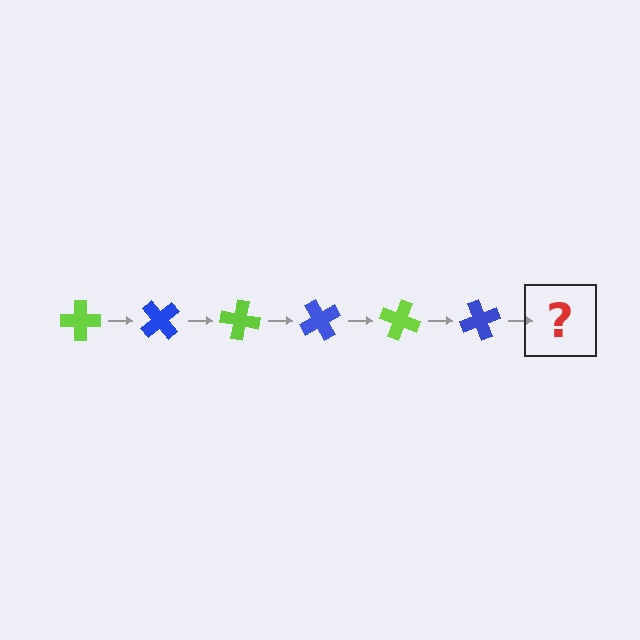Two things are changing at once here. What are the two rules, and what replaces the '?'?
The two rules are that it rotates 50 degrees each step and the color cycles through lime and blue. The '?' should be a lime cross, rotated 300 degrees from the start.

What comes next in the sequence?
The next element should be a lime cross, rotated 300 degrees from the start.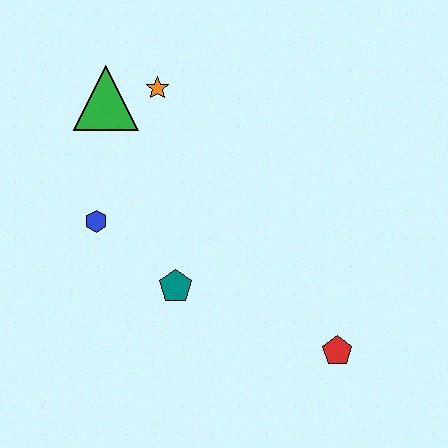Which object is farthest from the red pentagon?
The green triangle is farthest from the red pentagon.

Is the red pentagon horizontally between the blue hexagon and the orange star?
No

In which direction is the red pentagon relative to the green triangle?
The red pentagon is below the green triangle.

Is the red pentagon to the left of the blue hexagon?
No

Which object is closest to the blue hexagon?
The teal pentagon is closest to the blue hexagon.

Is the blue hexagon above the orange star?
No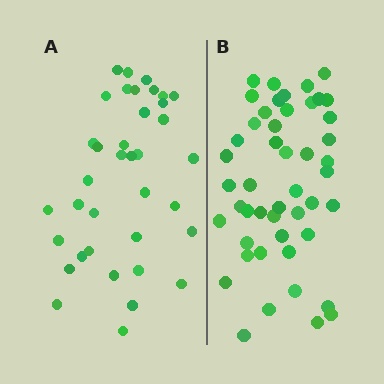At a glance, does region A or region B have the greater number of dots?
Region B (the right region) has more dots.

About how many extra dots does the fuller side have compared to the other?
Region B has roughly 12 or so more dots than region A.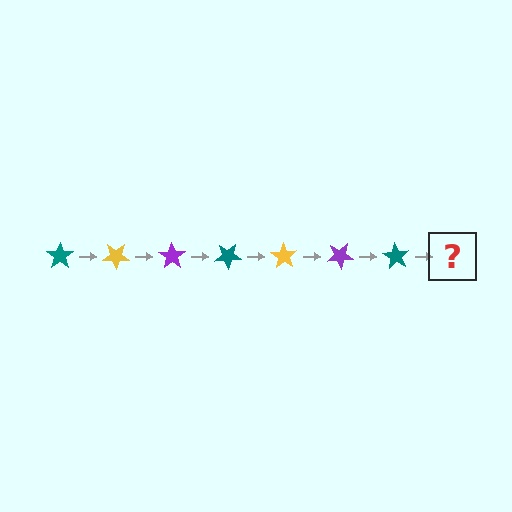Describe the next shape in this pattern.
It should be a yellow star, rotated 245 degrees from the start.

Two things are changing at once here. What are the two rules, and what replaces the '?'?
The two rules are that it rotates 35 degrees each step and the color cycles through teal, yellow, and purple. The '?' should be a yellow star, rotated 245 degrees from the start.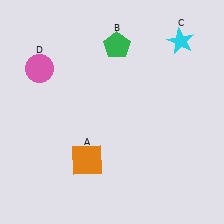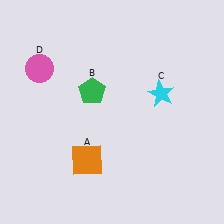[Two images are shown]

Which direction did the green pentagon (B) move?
The green pentagon (B) moved down.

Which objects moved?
The objects that moved are: the green pentagon (B), the cyan star (C).